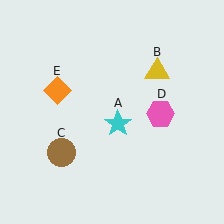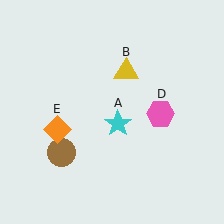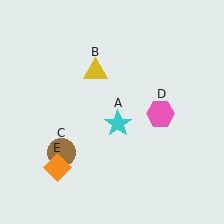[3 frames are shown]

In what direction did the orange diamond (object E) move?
The orange diamond (object E) moved down.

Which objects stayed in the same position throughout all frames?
Cyan star (object A) and brown circle (object C) and pink hexagon (object D) remained stationary.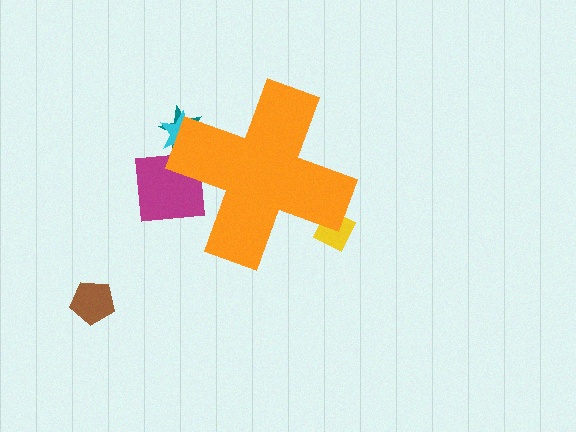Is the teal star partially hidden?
Yes, the teal star is partially hidden behind the orange cross.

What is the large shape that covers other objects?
An orange cross.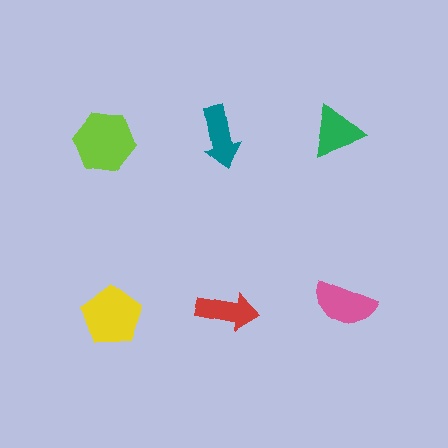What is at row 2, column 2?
A red arrow.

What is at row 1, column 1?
A lime hexagon.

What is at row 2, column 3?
A pink semicircle.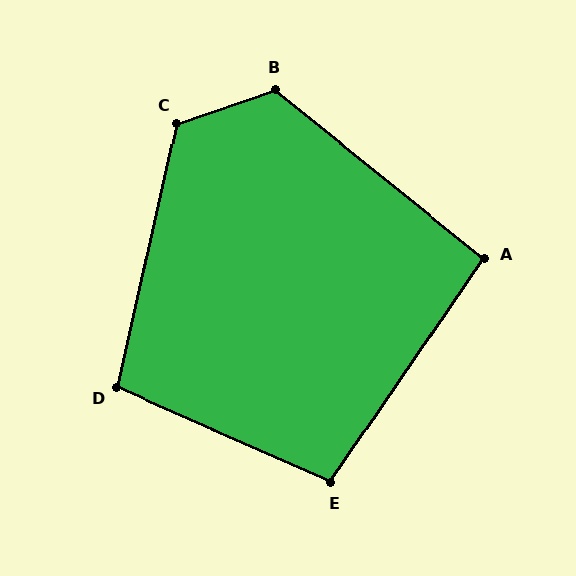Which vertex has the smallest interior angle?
A, at approximately 94 degrees.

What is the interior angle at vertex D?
Approximately 101 degrees (obtuse).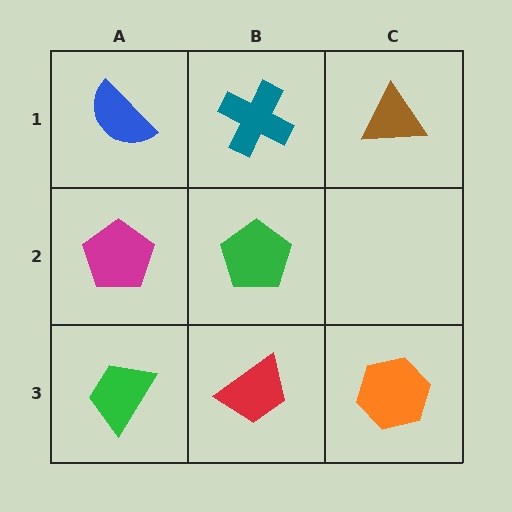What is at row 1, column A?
A blue semicircle.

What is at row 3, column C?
An orange hexagon.